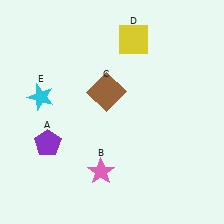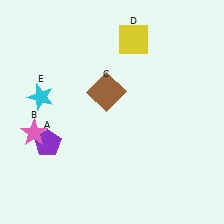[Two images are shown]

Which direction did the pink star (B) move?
The pink star (B) moved left.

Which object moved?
The pink star (B) moved left.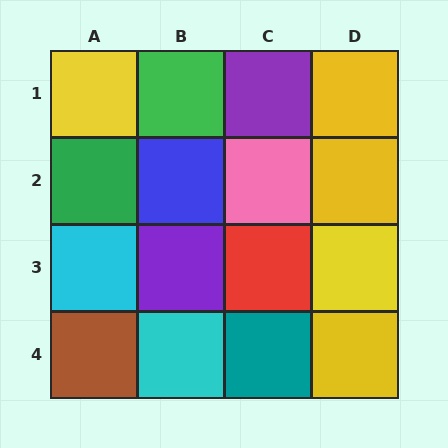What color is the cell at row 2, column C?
Pink.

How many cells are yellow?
5 cells are yellow.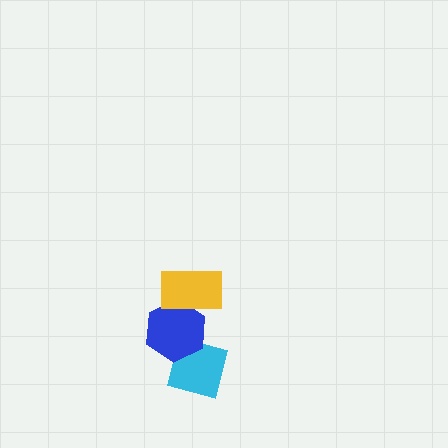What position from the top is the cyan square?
The cyan square is 3rd from the top.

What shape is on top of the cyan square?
The blue hexagon is on top of the cyan square.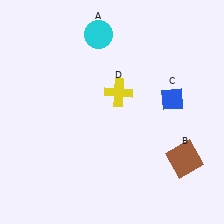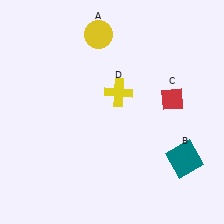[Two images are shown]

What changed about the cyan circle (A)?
In Image 1, A is cyan. In Image 2, it changed to yellow.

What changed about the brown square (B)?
In Image 1, B is brown. In Image 2, it changed to teal.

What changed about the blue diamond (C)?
In Image 1, C is blue. In Image 2, it changed to red.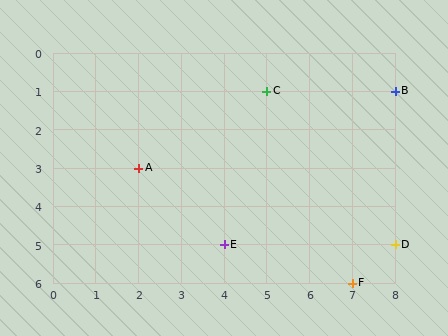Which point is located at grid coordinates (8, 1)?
Point B is at (8, 1).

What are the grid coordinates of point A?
Point A is at grid coordinates (2, 3).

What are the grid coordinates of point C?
Point C is at grid coordinates (5, 1).